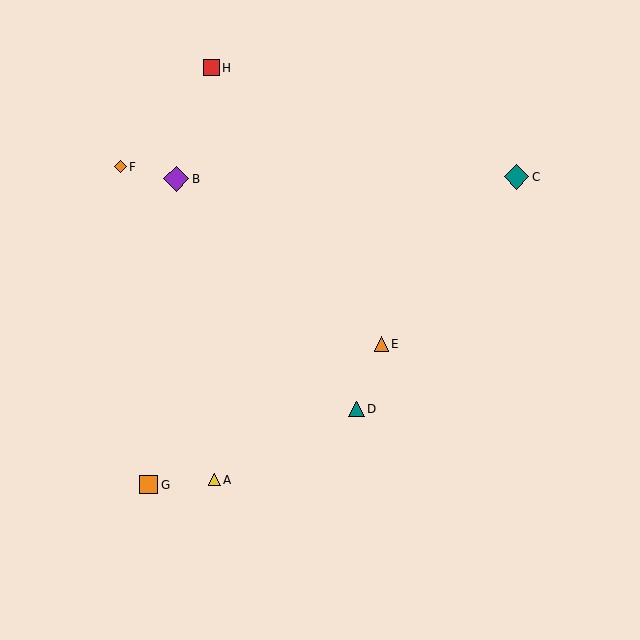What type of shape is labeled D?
Shape D is a teal triangle.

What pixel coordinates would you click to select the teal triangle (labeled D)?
Click at (356, 409) to select the teal triangle D.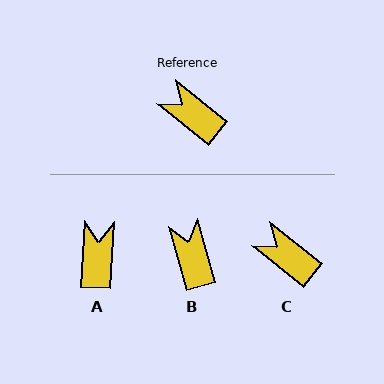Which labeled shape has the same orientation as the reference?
C.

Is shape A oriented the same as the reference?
No, it is off by about 54 degrees.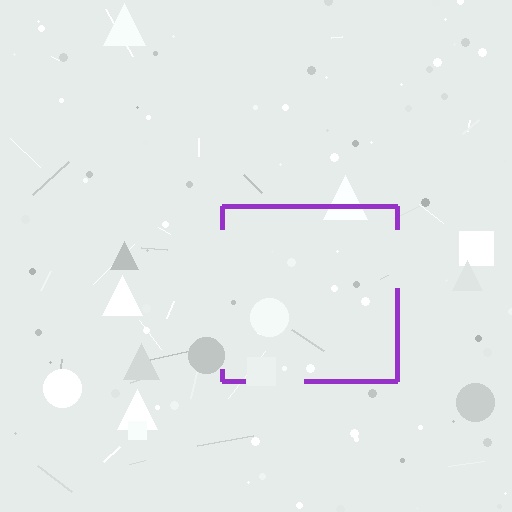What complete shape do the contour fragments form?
The contour fragments form a square.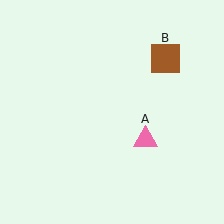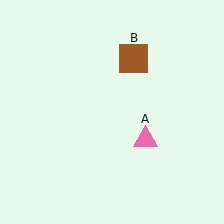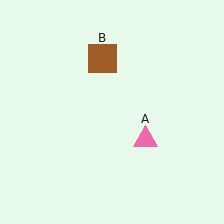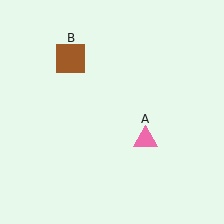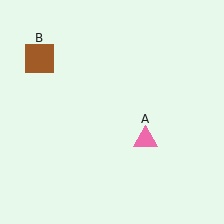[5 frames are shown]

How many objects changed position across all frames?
1 object changed position: brown square (object B).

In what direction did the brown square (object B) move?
The brown square (object B) moved left.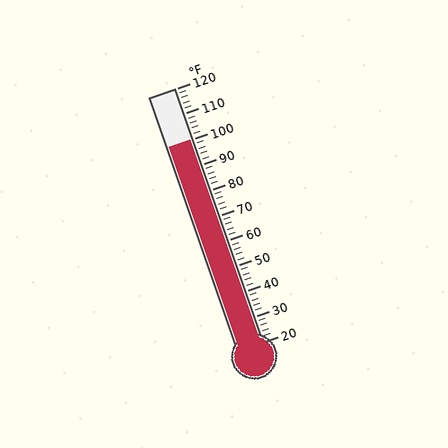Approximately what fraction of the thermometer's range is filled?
The thermometer is filled to approximately 80% of its range.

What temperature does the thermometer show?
The thermometer shows approximately 100°F.